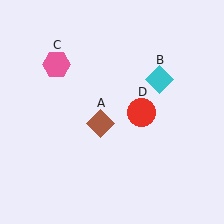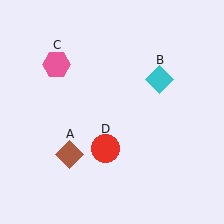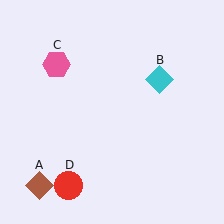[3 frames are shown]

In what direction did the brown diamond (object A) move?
The brown diamond (object A) moved down and to the left.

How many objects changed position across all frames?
2 objects changed position: brown diamond (object A), red circle (object D).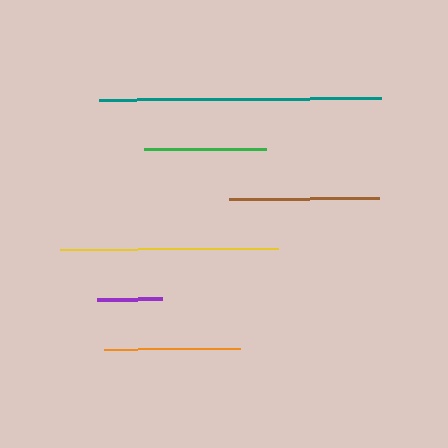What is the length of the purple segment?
The purple segment is approximately 65 pixels long.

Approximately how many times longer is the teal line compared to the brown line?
The teal line is approximately 1.9 times the length of the brown line.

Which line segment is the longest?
The teal line is the longest at approximately 282 pixels.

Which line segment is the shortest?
The purple line is the shortest at approximately 65 pixels.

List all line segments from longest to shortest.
From longest to shortest: teal, yellow, brown, orange, green, purple.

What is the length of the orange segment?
The orange segment is approximately 136 pixels long.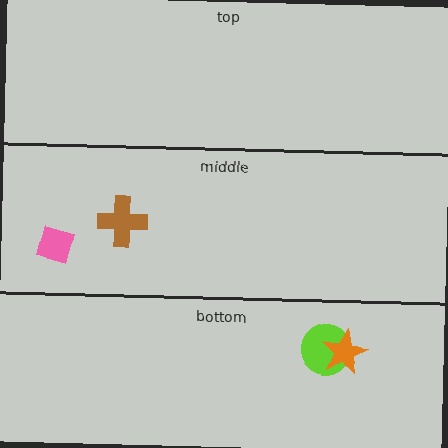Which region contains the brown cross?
The middle region.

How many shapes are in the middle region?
2.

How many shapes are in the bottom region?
2.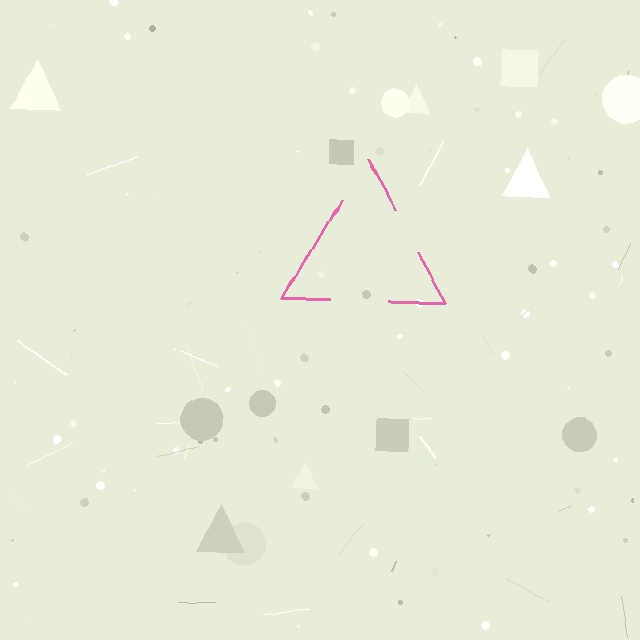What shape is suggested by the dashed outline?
The dashed outline suggests a triangle.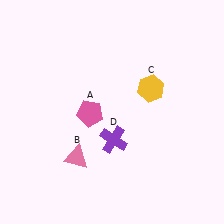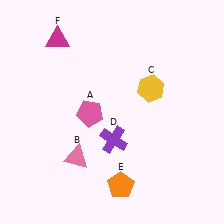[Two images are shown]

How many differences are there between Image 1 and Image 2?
There are 2 differences between the two images.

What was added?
An orange pentagon (E), a magenta triangle (F) were added in Image 2.